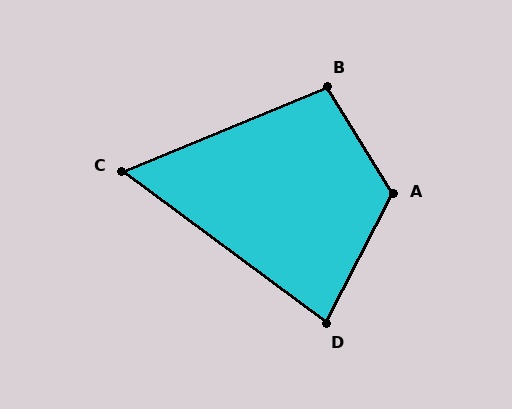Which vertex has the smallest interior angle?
C, at approximately 59 degrees.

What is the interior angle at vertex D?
Approximately 81 degrees (acute).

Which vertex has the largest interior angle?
A, at approximately 121 degrees.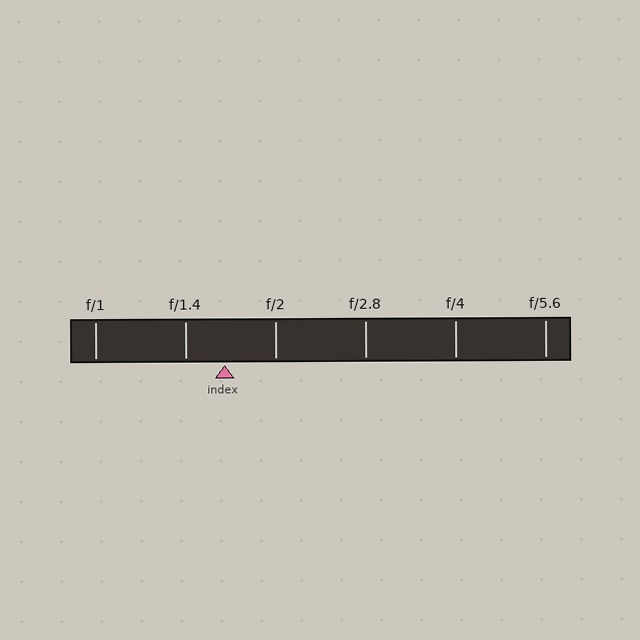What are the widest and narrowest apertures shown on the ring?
The widest aperture shown is f/1 and the narrowest is f/5.6.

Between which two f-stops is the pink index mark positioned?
The index mark is between f/1.4 and f/2.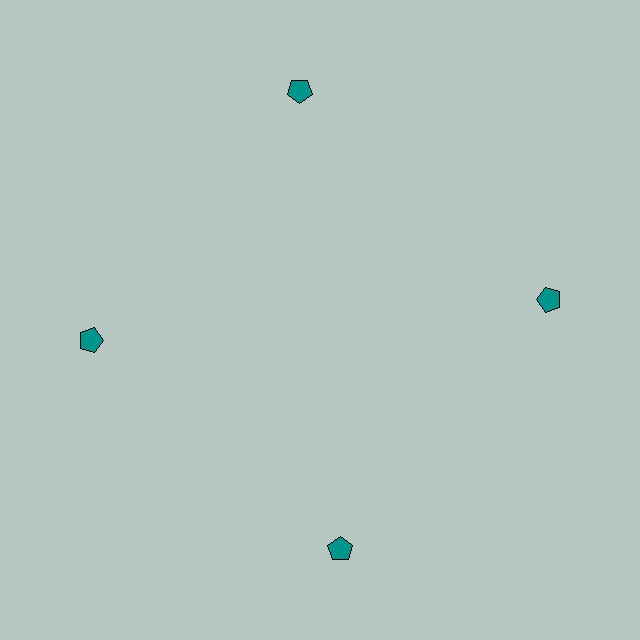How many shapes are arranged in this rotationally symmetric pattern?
There are 4 shapes, arranged in 4 groups of 1.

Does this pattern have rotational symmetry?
Yes, this pattern has 4-fold rotational symmetry. It looks the same after rotating 90 degrees around the center.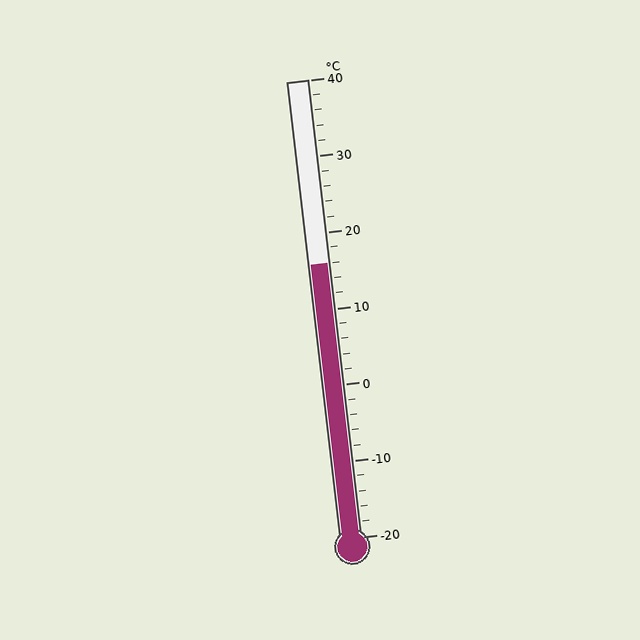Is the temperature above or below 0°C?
The temperature is above 0°C.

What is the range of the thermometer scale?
The thermometer scale ranges from -20°C to 40°C.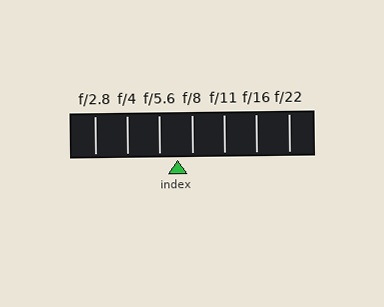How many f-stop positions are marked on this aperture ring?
There are 7 f-stop positions marked.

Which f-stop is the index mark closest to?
The index mark is closest to f/8.